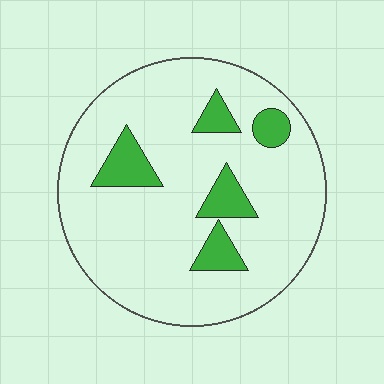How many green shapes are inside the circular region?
5.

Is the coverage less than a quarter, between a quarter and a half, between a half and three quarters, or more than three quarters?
Less than a quarter.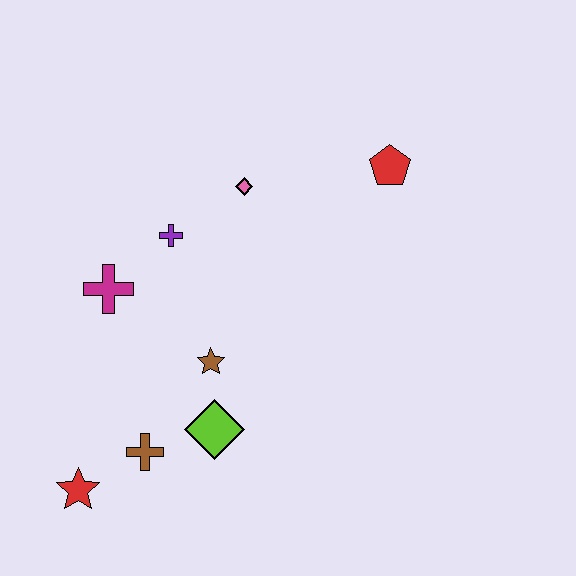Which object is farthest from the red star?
The red pentagon is farthest from the red star.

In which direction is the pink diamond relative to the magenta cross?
The pink diamond is to the right of the magenta cross.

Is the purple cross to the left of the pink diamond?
Yes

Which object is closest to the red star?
The brown cross is closest to the red star.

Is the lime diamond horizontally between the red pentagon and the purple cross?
Yes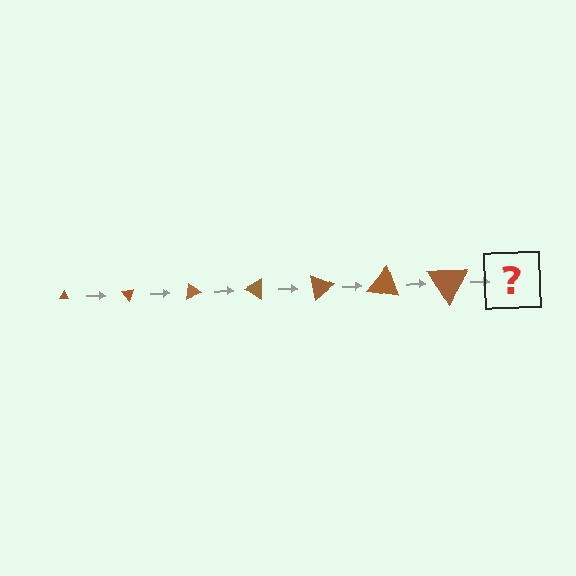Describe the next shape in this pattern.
It should be a triangle, larger than the previous one and rotated 350 degrees from the start.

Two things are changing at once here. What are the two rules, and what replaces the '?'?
The two rules are that the triangle grows larger each step and it rotates 50 degrees each step. The '?' should be a triangle, larger than the previous one and rotated 350 degrees from the start.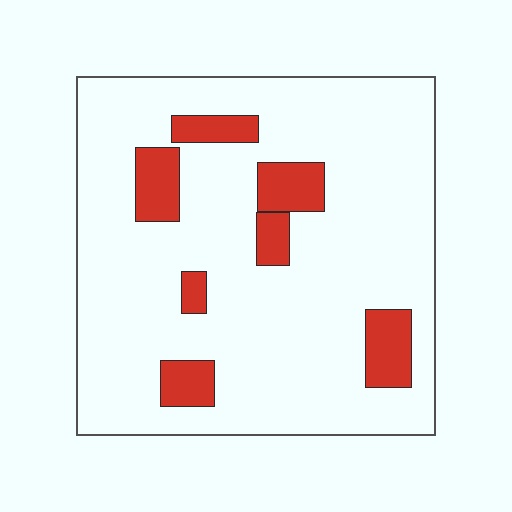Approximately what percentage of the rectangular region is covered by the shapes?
Approximately 15%.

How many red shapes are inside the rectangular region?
7.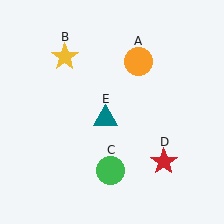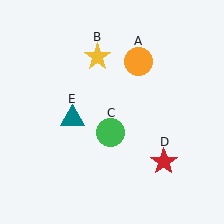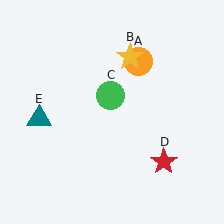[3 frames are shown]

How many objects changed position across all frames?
3 objects changed position: yellow star (object B), green circle (object C), teal triangle (object E).